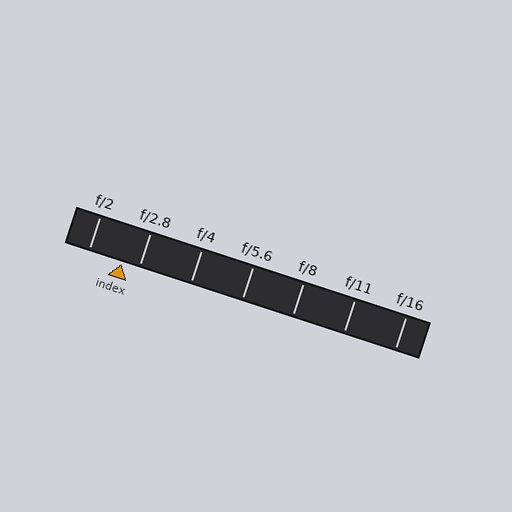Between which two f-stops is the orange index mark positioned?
The index mark is between f/2 and f/2.8.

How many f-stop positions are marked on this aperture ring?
There are 7 f-stop positions marked.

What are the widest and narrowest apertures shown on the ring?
The widest aperture shown is f/2 and the narrowest is f/16.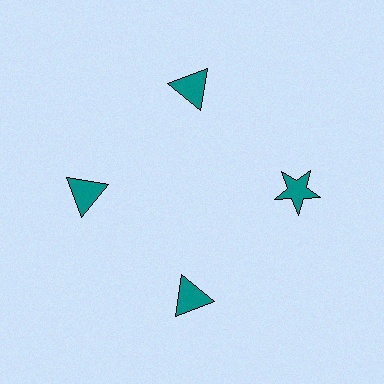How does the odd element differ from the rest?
It has a different shape: star instead of triangle.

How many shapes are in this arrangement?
There are 4 shapes arranged in a ring pattern.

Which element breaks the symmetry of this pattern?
The teal star at roughly the 3 o'clock position breaks the symmetry. All other shapes are teal triangles.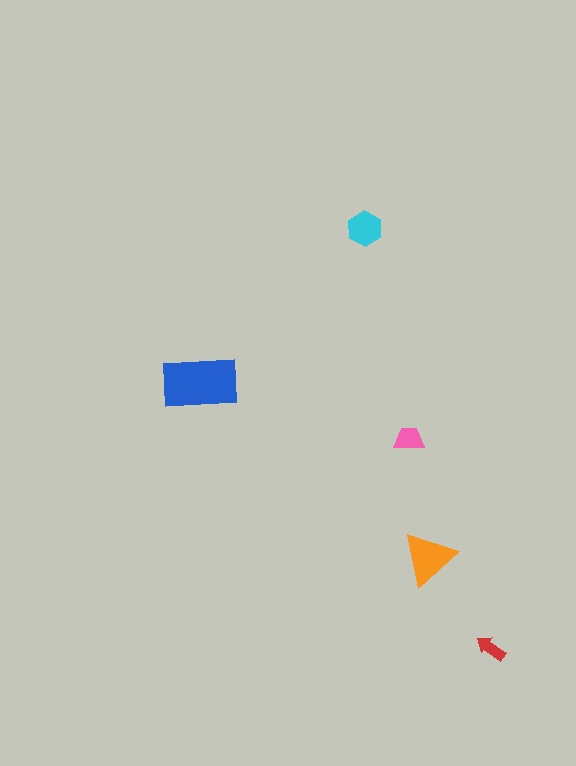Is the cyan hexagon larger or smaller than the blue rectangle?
Smaller.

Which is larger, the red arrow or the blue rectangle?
The blue rectangle.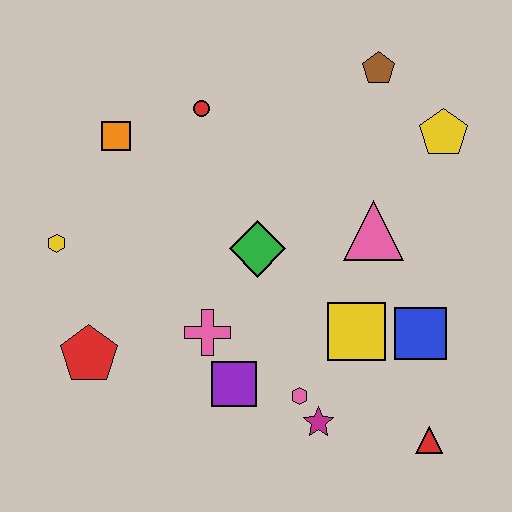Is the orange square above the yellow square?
Yes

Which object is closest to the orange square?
The red circle is closest to the orange square.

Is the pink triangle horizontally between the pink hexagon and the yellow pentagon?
Yes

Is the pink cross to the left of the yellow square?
Yes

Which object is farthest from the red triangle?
The orange square is farthest from the red triangle.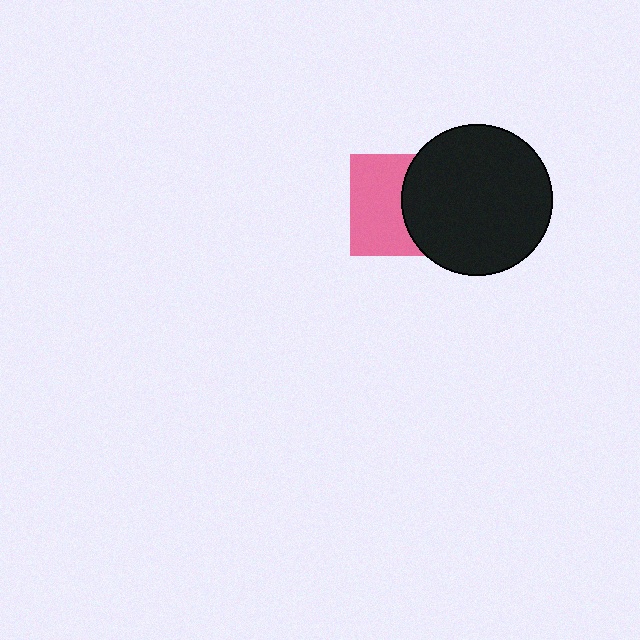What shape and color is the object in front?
The object in front is a black circle.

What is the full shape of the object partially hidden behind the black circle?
The partially hidden object is a pink square.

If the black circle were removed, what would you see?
You would see the complete pink square.